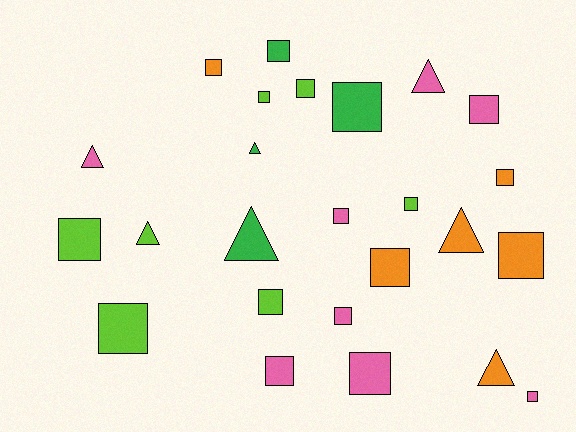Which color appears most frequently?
Pink, with 8 objects.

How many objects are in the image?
There are 25 objects.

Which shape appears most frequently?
Square, with 18 objects.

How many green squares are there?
There are 2 green squares.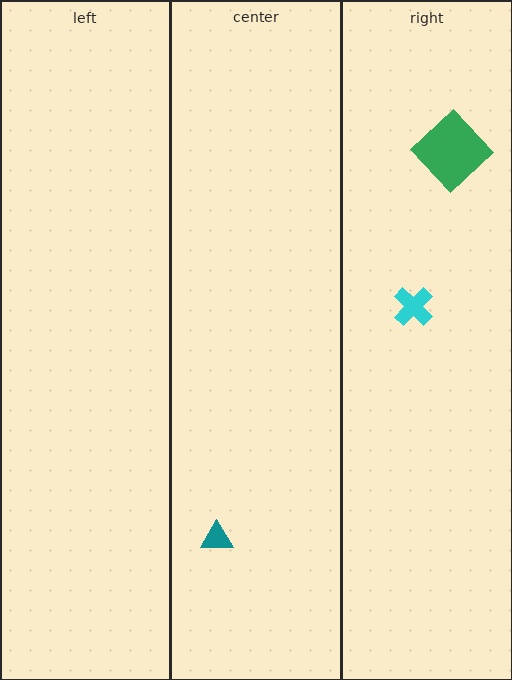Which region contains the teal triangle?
The center region.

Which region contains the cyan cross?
The right region.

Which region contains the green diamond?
The right region.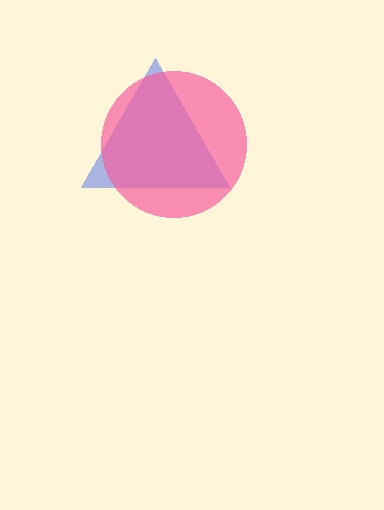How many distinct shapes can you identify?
There are 2 distinct shapes: a blue triangle, a pink circle.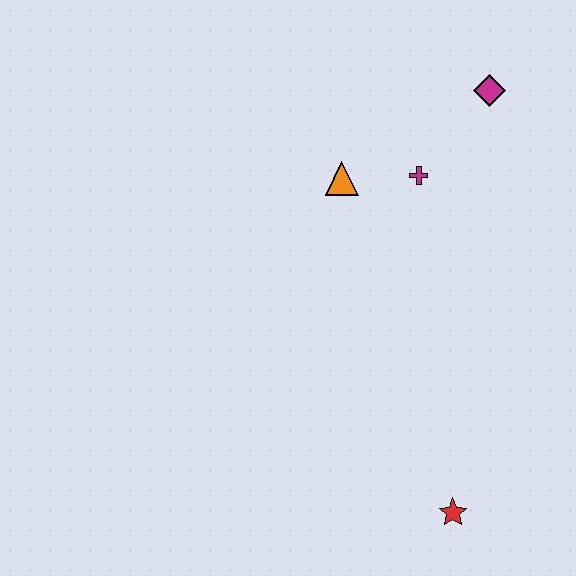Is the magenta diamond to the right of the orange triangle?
Yes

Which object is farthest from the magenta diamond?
The red star is farthest from the magenta diamond.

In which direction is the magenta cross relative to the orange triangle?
The magenta cross is to the right of the orange triangle.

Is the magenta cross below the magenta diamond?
Yes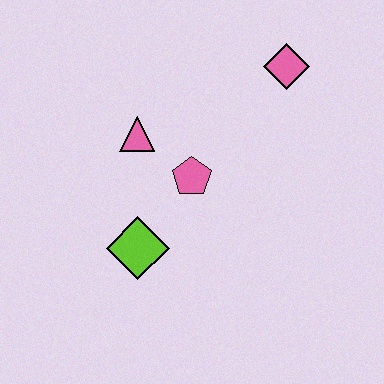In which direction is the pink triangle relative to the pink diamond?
The pink triangle is to the left of the pink diamond.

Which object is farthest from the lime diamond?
The pink diamond is farthest from the lime diamond.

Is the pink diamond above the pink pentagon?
Yes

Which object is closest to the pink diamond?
The pink pentagon is closest to the pink diamond.